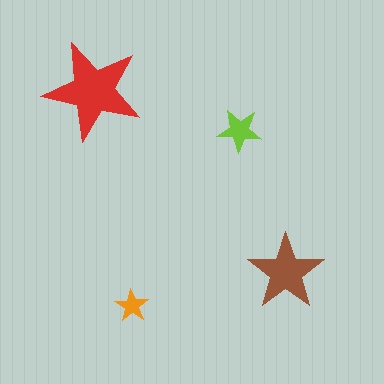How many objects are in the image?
There are 4 objects in the image.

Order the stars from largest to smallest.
the red one, the brown one, the lime one, the orange one.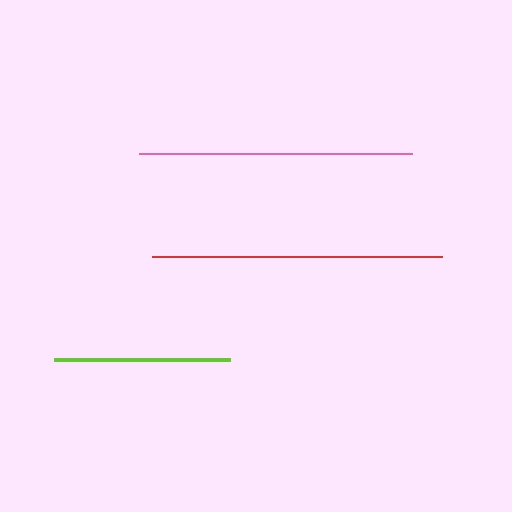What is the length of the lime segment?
The lime segment is approximately 176 pixels long.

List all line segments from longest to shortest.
From longest to shortest: red, pink, lime.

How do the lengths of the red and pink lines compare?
The red and pink lines are approximately the same length.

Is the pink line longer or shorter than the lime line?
The pink line is longer than the lime line.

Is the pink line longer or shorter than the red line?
The red line is longer than the pink line.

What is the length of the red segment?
The red segment is approximately 290 pixels long.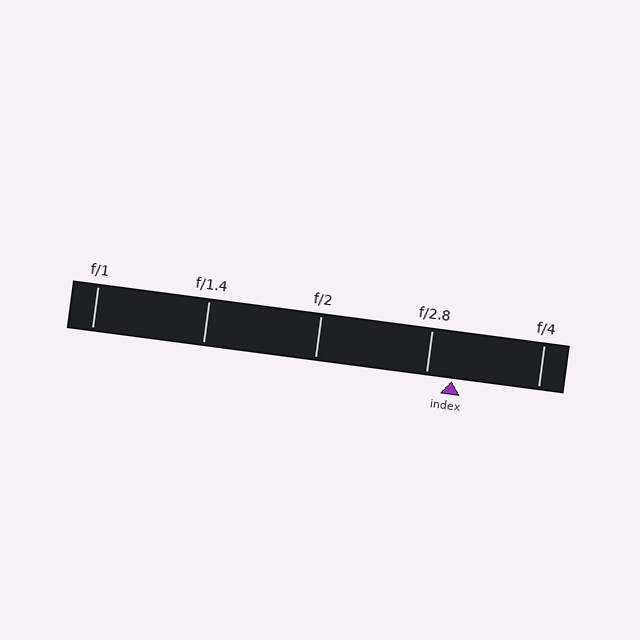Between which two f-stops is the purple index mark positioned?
The index mark is between f/2.8 and f/4.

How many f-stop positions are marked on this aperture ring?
There are 5 f-stop positions marked.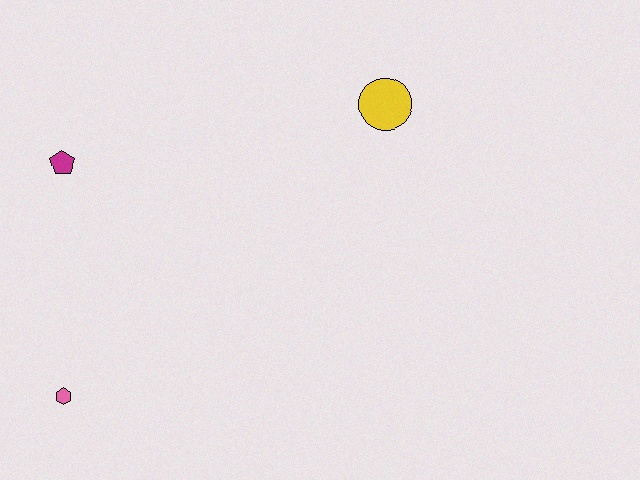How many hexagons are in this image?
There is 1 hexagon.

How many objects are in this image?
There are 3 objects.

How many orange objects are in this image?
There are no orange objects.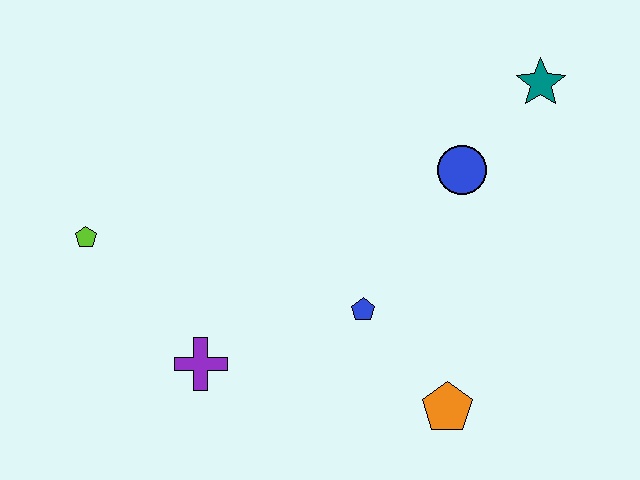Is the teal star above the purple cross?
Yes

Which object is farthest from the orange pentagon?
The lime pentagon is farthest from the orange pentagon.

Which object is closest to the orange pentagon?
The blue pentagon is closest to the orange pentagon.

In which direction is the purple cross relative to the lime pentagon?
The purple cross is below the lime pentagon.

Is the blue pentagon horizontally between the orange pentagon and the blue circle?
No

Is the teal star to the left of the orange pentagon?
No